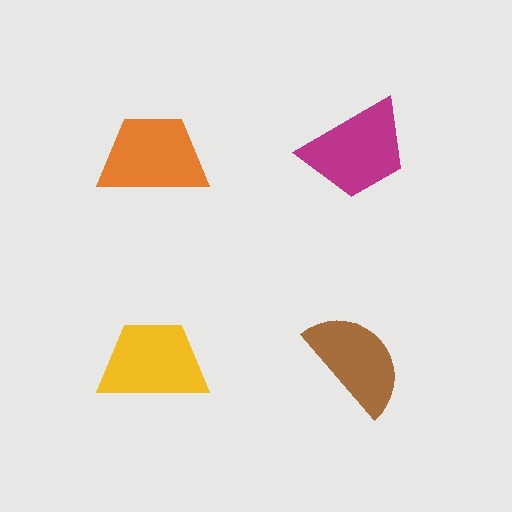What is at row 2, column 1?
A yellow trapezoid.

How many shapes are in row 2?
2 shapes.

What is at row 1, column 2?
A magenta trapezoid.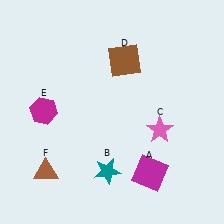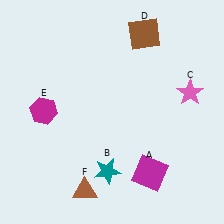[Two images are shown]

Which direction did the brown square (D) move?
The brown square (D) moved up.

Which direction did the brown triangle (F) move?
The brown triangle (F) moved right.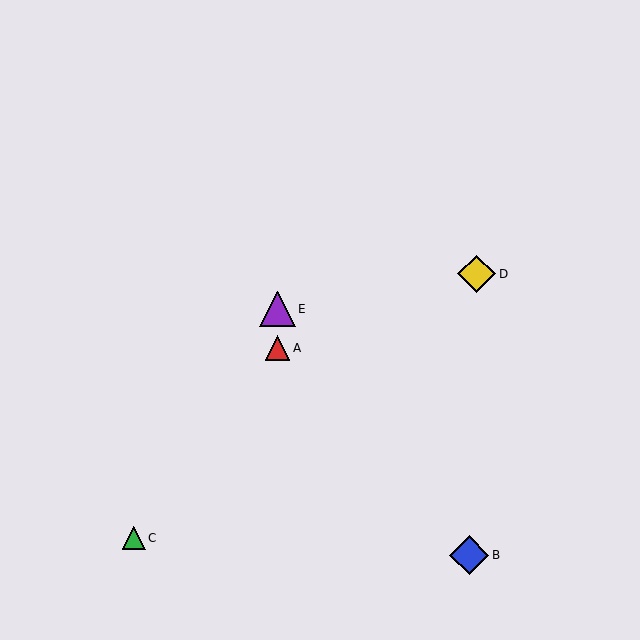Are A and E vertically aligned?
Yes, both are at x≈277.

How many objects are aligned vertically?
2 objects (A, E) are aligned vertically.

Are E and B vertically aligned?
No, E is at x≈277 and B is at x≈469.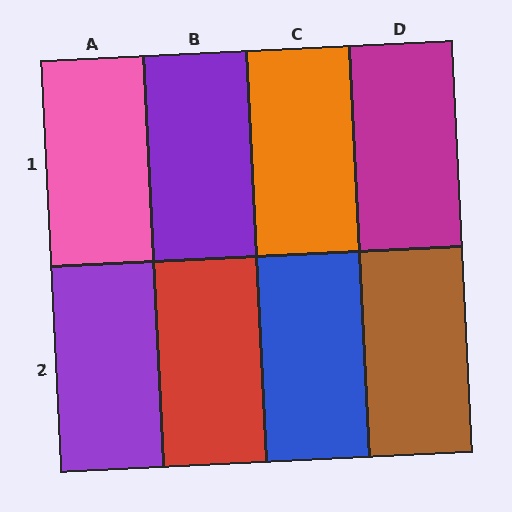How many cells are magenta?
1 cell is magenta.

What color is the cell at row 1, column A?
Pink.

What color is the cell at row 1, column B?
Purple.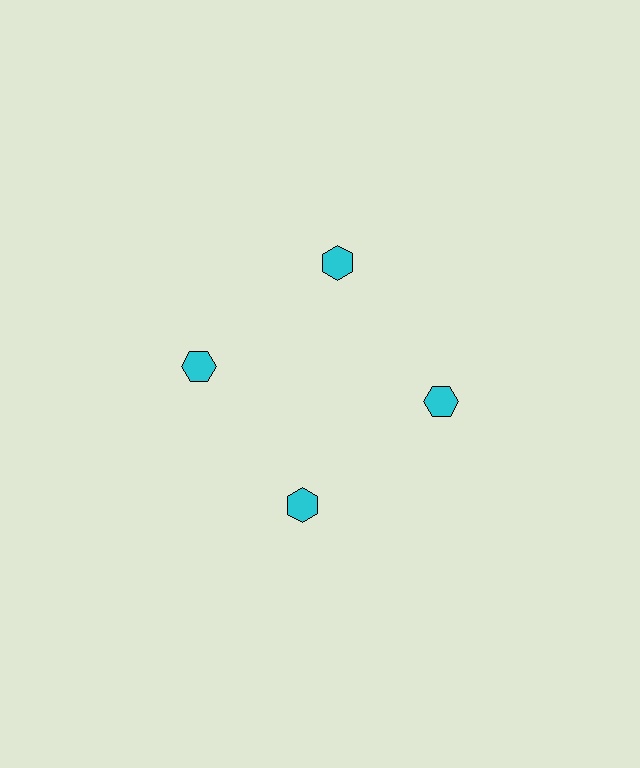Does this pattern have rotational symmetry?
Yes, this pattern has 4-fold rotational symmetry. It looks the same after rotating 90 degrees around the center.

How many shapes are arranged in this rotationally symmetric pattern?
There are 4 shapes, arranged in 4 groups of 1.